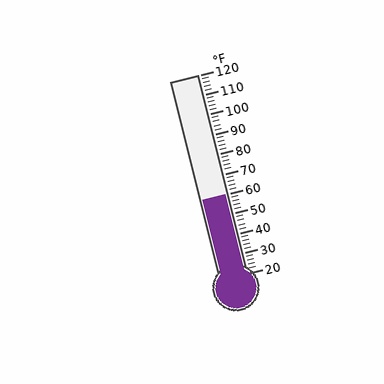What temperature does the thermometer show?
The thermometer shows approximately 60°F.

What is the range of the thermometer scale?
The thermometer scale ranges from 20°F to 120°F.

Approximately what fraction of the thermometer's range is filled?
The thermometer is filled to approximately 40% of its range.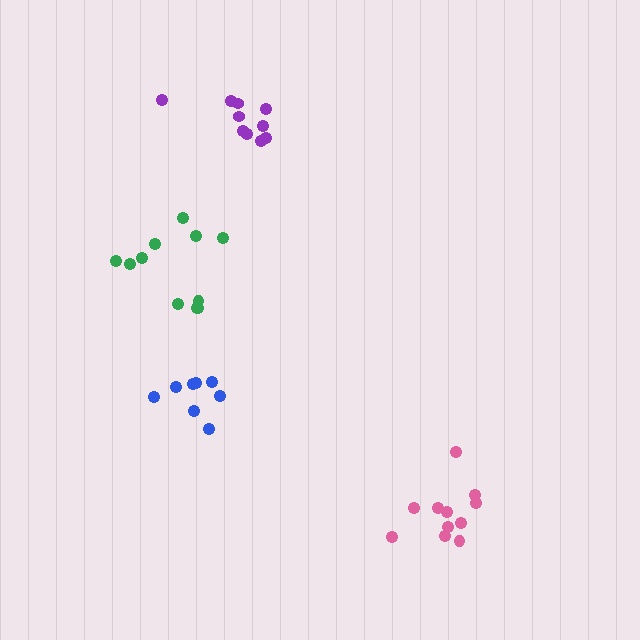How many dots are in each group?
Group 1: 11 dots, Group 2: 8 dots, Group 3: 11 dots, Group 4: 10 dots (40 total).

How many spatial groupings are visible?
There are 4 spatial groupings.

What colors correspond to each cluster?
The clusters are colored: green, blue, pink, purple.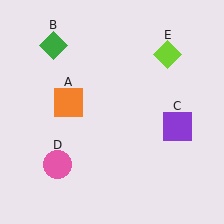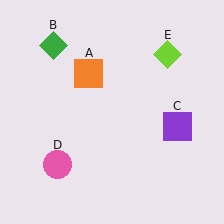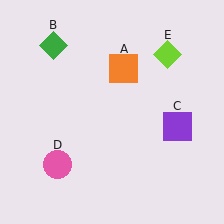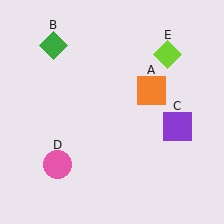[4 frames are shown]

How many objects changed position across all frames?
1 object changed position: orange square (object A).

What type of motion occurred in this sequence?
The orange square (object A) rotated clockwise around the center of the scene.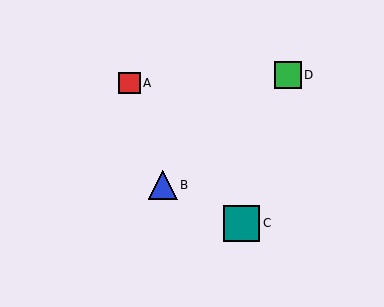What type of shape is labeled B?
Shape B is a blue triangle.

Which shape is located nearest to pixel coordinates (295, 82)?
The green square (labeled D) at (288, 75) is nearest to that location.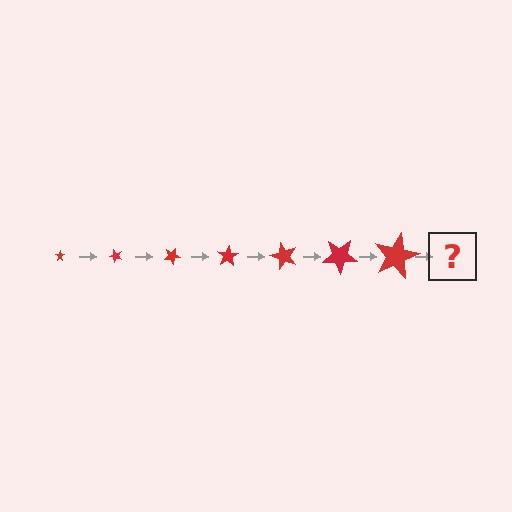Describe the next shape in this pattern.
It should be a star, larger than the previous one and rotated 350 degrees from the start.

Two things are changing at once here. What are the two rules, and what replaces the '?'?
The two rules are that the star grows larger each step and it rotates 50 degrees each step. The '?' should be a star, larger than the previous one and rotated 350 degrees from the start.